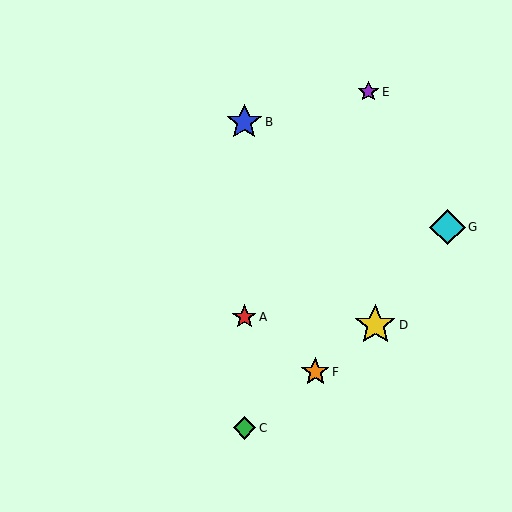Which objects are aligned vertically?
Objects A, B, C are aligned vertically.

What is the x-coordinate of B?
Object B is at x≈244.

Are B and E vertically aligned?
No, B is at x≈244 and E is at x≈368.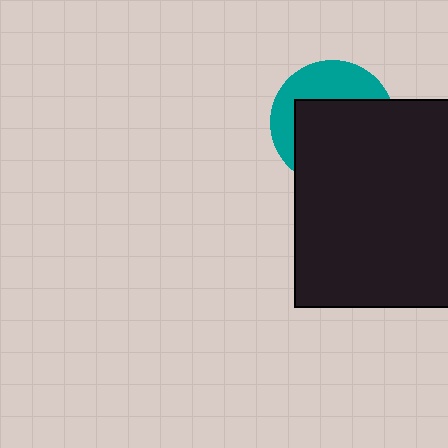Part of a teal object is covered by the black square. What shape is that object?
It is a circle.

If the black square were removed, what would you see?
You would see the complete teal circle.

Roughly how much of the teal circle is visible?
A small part of it is visible (roughly 38%).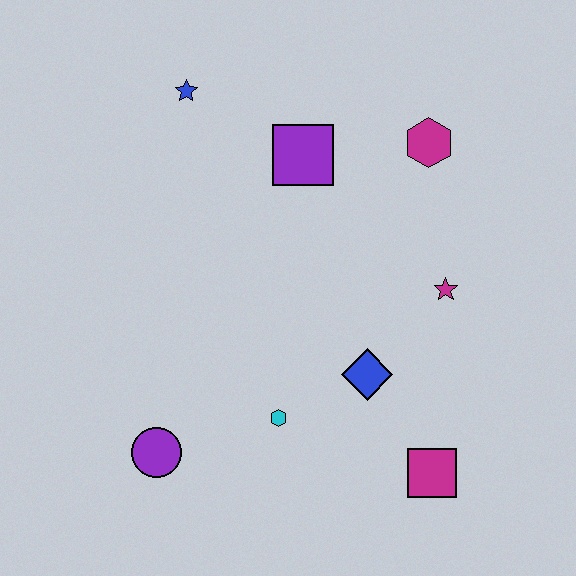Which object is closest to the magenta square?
The blue diamond is closest to the magenta square.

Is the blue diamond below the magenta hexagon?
Yes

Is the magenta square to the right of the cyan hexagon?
Yes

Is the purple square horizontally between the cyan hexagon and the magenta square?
Yes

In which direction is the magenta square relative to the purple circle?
The magenta square is to the right of the purple circle.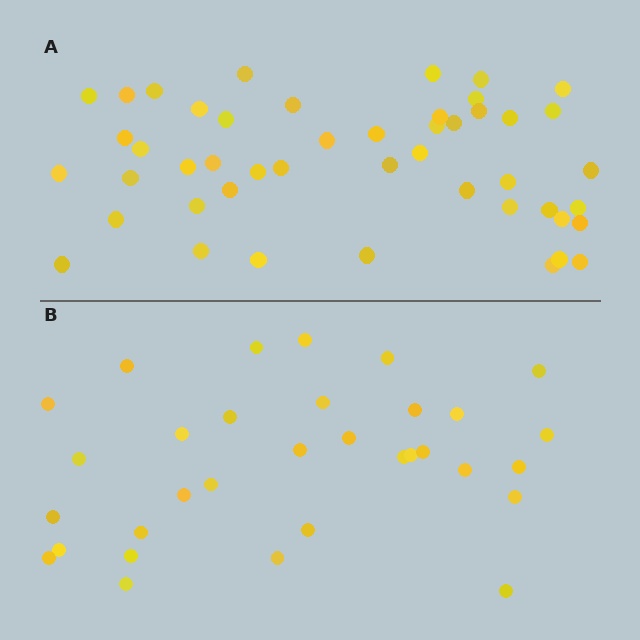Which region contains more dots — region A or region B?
Region A (the top region) has more dots.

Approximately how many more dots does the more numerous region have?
Region A has approximately 15 more dots than region B.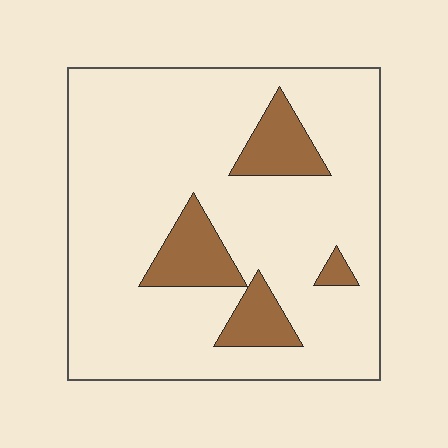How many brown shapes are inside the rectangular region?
4.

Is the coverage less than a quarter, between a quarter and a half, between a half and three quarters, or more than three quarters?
Less than a quarter.